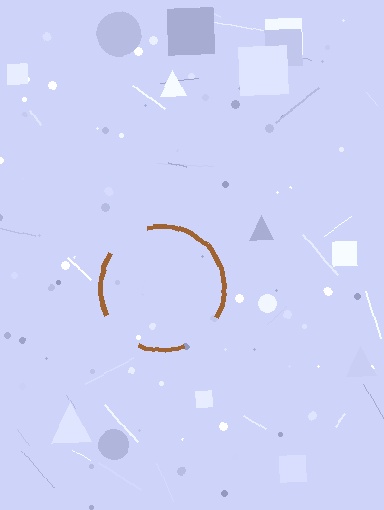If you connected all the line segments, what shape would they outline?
They would outline a circle.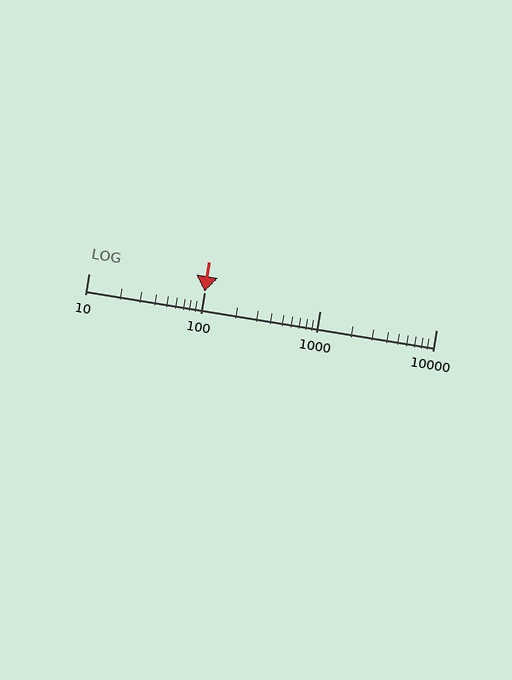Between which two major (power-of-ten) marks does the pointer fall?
The pointer is between 100 and 1000.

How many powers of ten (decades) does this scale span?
The scale spans 3 decades, from 10 to 10000.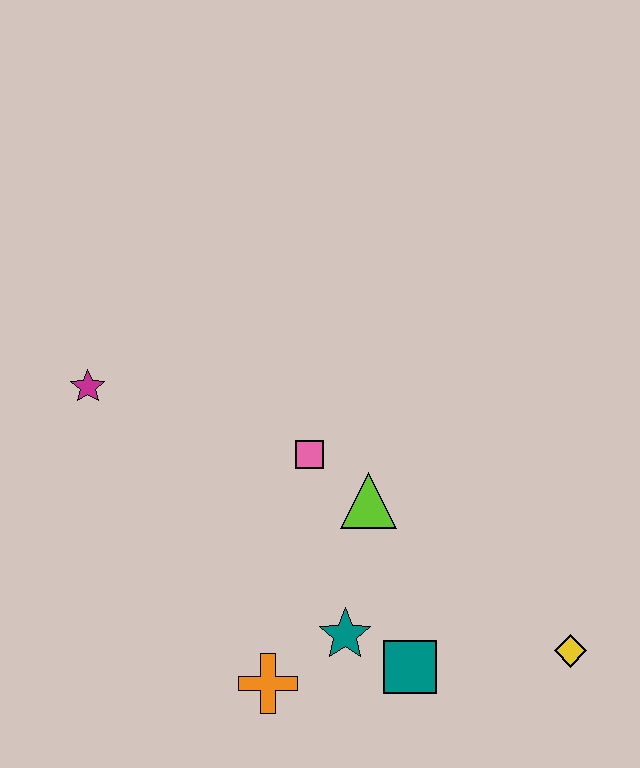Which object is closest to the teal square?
The teal star is closest to the teal square.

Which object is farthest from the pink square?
The yellow diamond is farthest from the pink square.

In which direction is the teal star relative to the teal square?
The teal star is to the left of the teal square.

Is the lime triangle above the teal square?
Yes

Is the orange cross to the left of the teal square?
Yes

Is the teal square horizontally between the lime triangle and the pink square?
No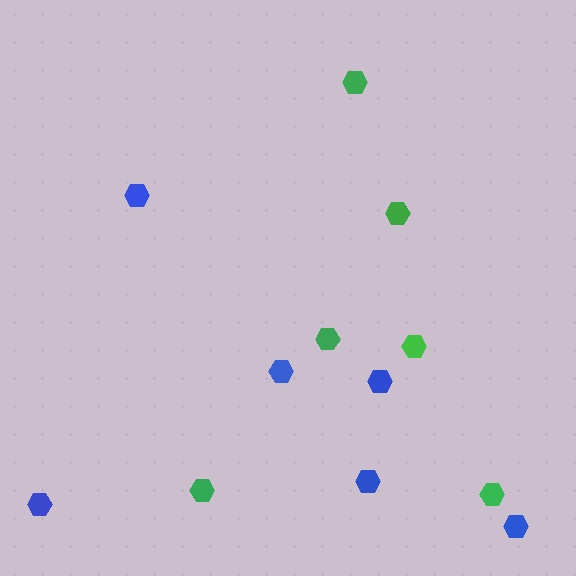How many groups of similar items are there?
There are 2 groups: one group of blue hexagons (6) and one group of green hexagons (6).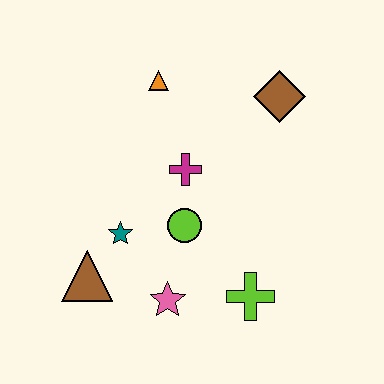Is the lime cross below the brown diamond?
Yes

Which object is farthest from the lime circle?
The brown diamond is farthest from the lime circle.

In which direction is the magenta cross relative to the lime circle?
The magenta cross is above the lime circle.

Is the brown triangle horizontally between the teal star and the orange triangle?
No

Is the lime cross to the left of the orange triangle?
No